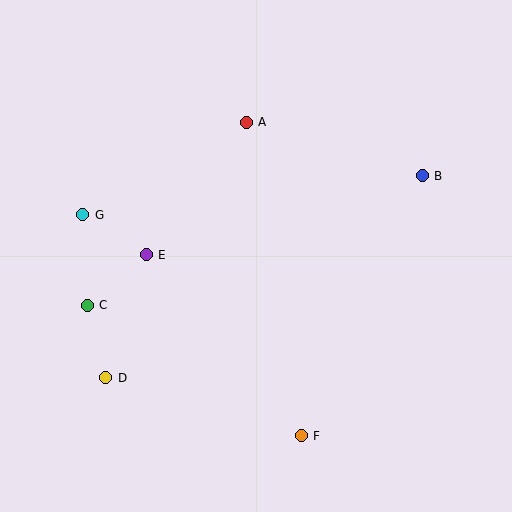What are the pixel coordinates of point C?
Point C is at (87, 305).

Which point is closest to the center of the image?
Point E at (146, 255) is closest to the center.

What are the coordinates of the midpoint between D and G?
The midpoint between D and G is at (94, 296).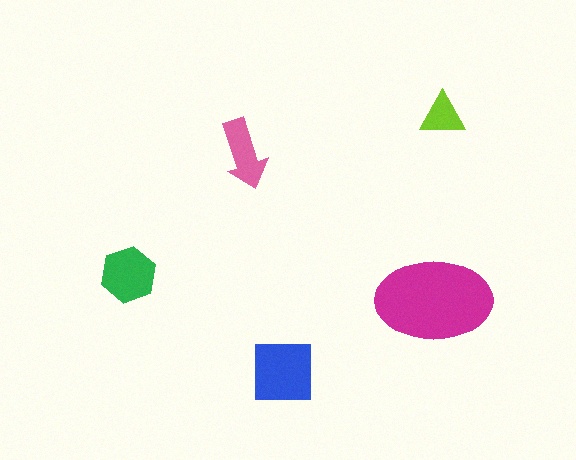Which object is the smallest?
The lime triangle.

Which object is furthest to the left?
The green hexagon is leftmost.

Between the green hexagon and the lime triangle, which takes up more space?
The green hexagon.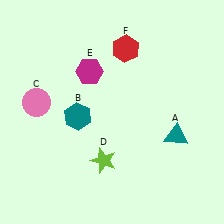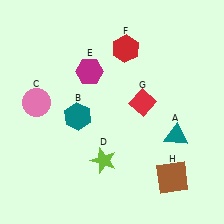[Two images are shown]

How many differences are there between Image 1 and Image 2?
There are 2 differences between the two images.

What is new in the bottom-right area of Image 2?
A brown square (H) was added in the bottom-right area of Image 2.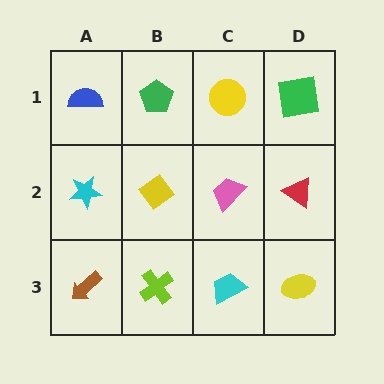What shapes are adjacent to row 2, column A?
A blue semicircle (row 1, column A), a brown arrow (row 3, column A), a yellow diamond (row 2, column B).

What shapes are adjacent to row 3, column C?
A pink trapezoid (row 2, column C), a lime cross (row 3, column B), a yellow ellipse (row 3, column D).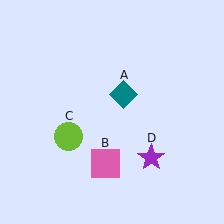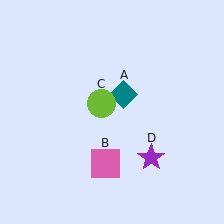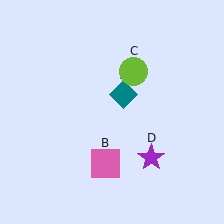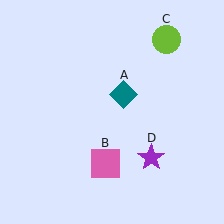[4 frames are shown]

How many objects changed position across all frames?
1 object changed position: lime circle (object C).